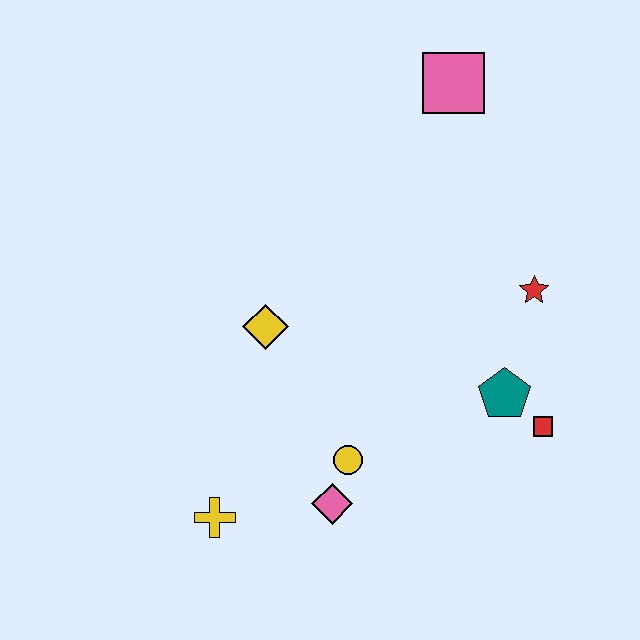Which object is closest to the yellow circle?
The pink diamond is closest to the yellow circle.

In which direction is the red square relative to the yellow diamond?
The red square is to the right of the yellow diamond.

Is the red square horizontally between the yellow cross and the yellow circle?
No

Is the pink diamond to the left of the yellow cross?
No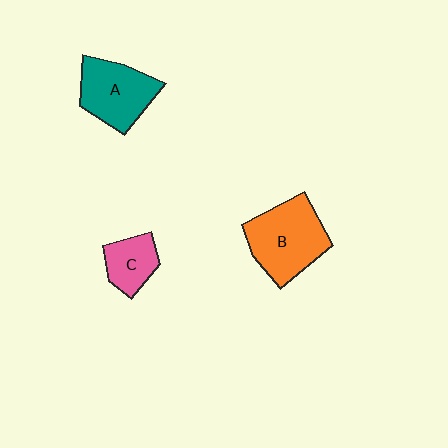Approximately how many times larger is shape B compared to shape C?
Approximately 2.0 times.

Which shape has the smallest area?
Shape C (pink).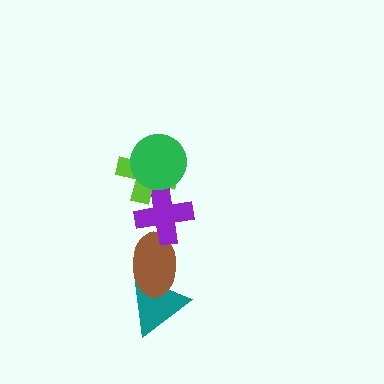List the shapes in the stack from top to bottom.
From top to bottom: the green circle, the lime cross, the purple cross, the brown ellipse, the teal triangle.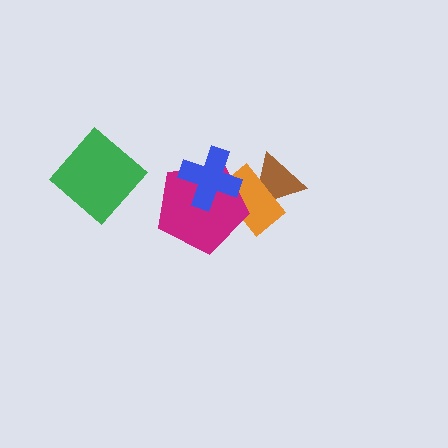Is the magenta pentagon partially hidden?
Yes, it is partially covered by another shape.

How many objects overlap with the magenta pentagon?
2 objects overlap with the magenta pentagon.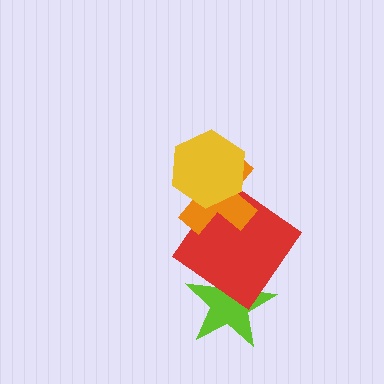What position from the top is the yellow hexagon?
The yellow hexagon is 1st from the top.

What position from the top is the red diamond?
The red diamond is 3rd from the top.